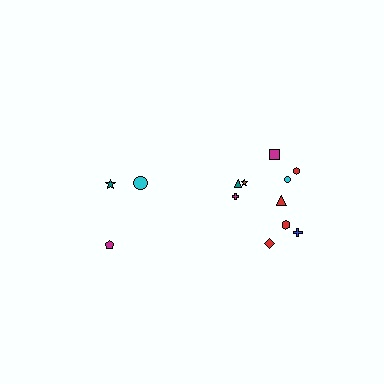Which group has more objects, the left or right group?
The right group.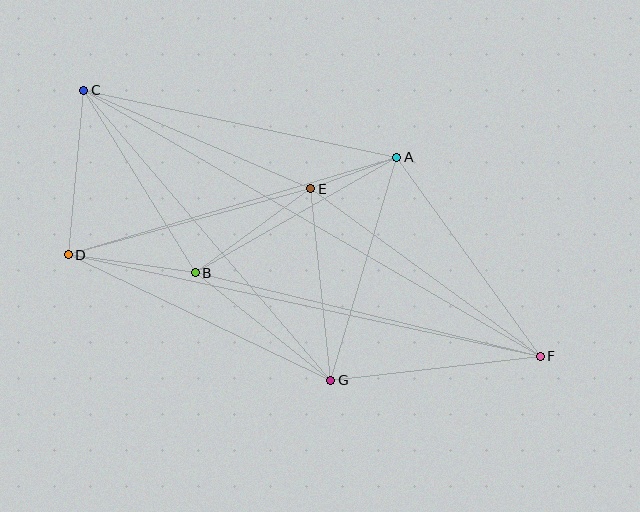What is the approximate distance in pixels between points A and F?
The distance between A and F is approximately 245 pixels.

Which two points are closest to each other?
Points A and E are closest to each other.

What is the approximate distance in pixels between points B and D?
The distance between B and D is approximately 128 pixels.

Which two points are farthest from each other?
Points C and F are farthest from each other.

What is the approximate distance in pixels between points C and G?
The distance between C and G is approximately 381 pixels.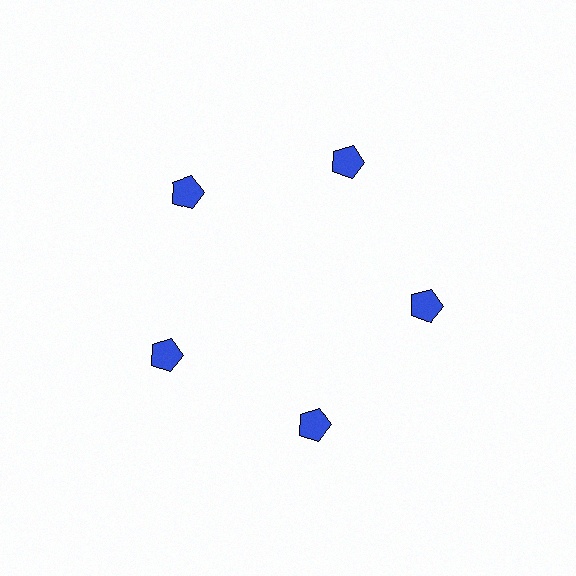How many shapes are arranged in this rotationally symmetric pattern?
There are 5 shapes, arranged in 5 groups of 1.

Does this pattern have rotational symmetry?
Yes, this pattern has 5-fold rotational symmetry. It looks the same after rotating 72 degrees around the center.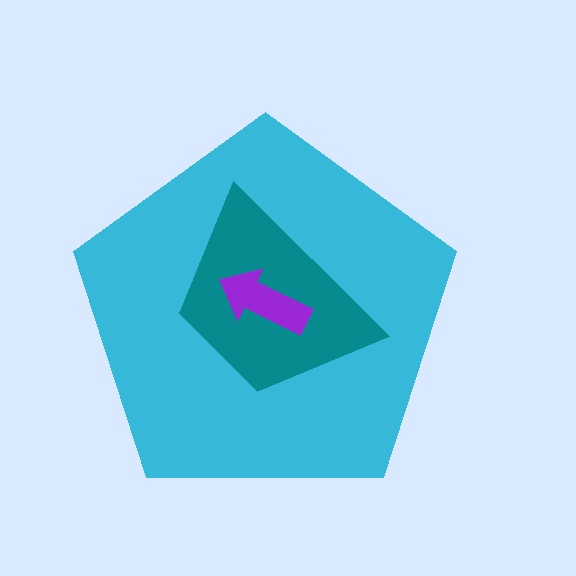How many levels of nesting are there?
3.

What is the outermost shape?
The cyan pentagon.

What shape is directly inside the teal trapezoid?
The purple arrow.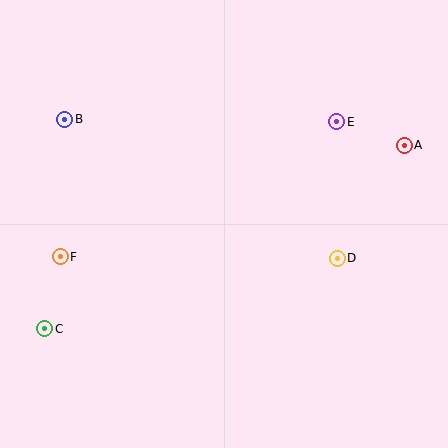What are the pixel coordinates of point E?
Point E is at (337, 122).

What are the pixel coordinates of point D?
Point D is at (337, 258).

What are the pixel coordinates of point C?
Point C is at (45, 329).